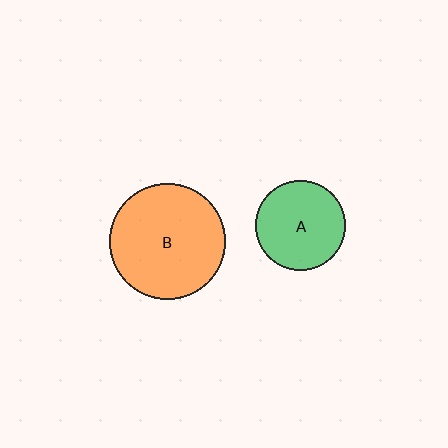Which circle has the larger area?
Circle B (orange).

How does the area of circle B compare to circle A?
Approximately 1.7 times.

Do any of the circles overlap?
No, none of the circles overlap.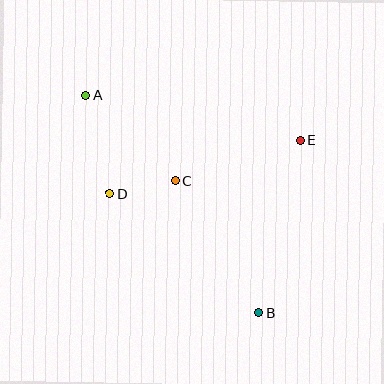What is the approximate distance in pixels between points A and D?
The distance between A and D is approximately 101 pixels.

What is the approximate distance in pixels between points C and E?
The distance between C and E is approximately 131 pixels.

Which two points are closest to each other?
Points C and D are closest to each other.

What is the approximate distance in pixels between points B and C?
The distance between B and C is approximately 156 pixels.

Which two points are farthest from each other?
Points A and B are farthest from each other.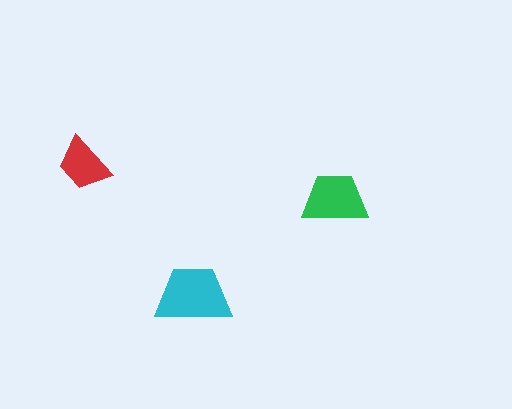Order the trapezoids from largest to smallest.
the cyan one, the green one, the red one.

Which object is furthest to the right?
The green trapezoid is rightmost.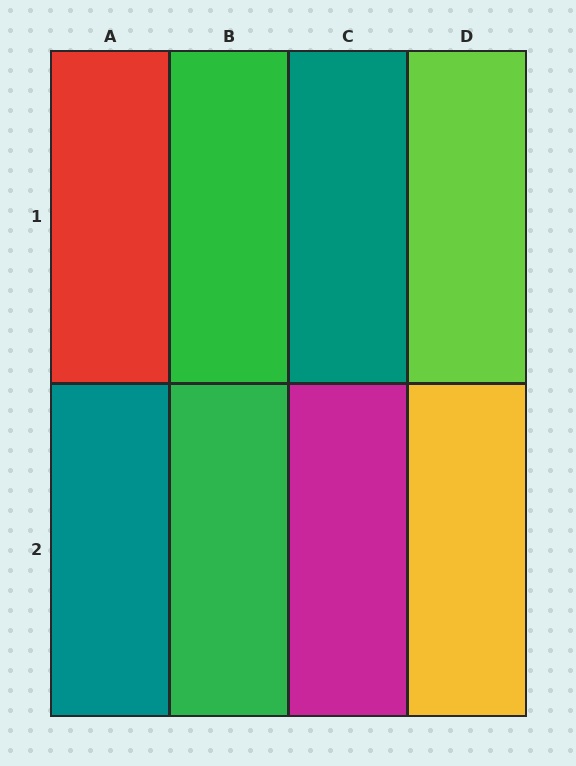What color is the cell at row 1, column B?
Green.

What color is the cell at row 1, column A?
Red.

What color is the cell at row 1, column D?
Lime.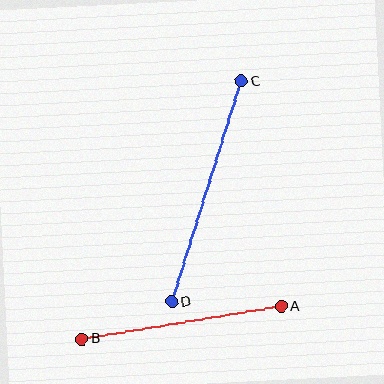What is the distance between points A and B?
The distance is approximately 202 pixels.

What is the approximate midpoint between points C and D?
The midpoint is at approximately (206, 192) pixels.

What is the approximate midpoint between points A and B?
The midpoint is at approximately (182, 323) pixels.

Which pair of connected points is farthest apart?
Points C and D are farthest apart.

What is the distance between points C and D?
The distance is approximately 231 pixels.